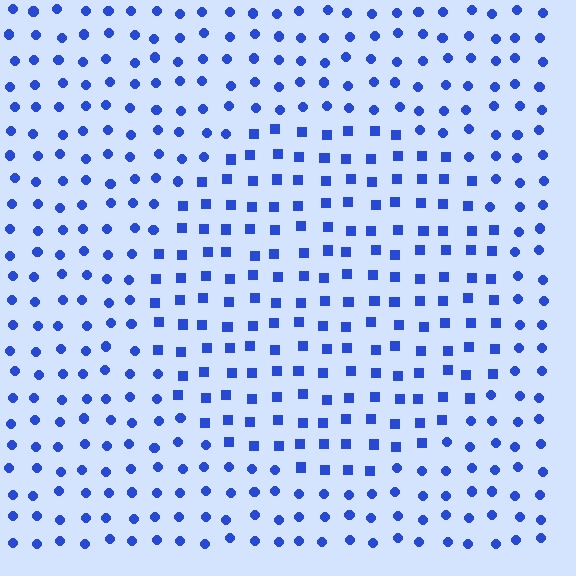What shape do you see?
I see a circle.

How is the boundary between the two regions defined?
The boundary is defined by a change in element shape: squares inside vs. circles outside. All elements share the same color and spacing.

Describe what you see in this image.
The image is filled with small blue elements arranged in a uniform grid. A circle-shaped region contains squares, while the surrounding area contains circles. The boundary is defined purely by the change in element shape.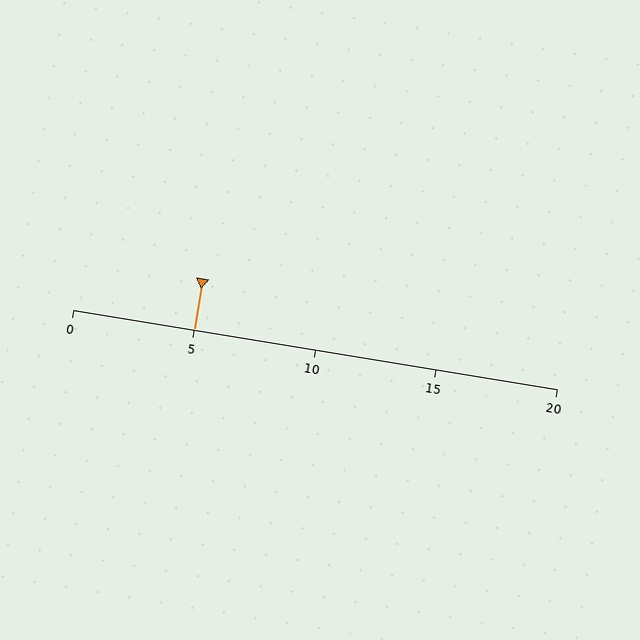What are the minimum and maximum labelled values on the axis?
The axis runs from 0 to 20.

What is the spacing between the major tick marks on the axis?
The major ticks are spaced 5 apart.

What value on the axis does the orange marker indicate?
The marker indicates approximately 5.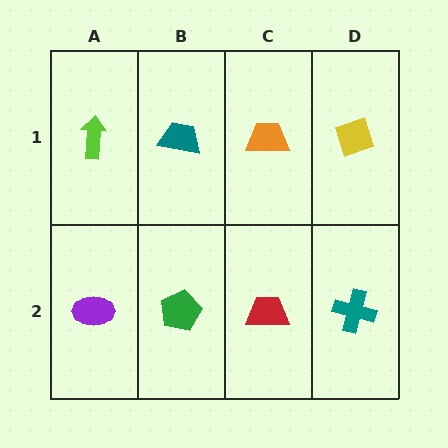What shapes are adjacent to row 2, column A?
A lime arrow (row 1, column A), a green pentagon (row 2, column B).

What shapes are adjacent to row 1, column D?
A teal cross (row 2, column D), an orange trapezoid (row 1, column C).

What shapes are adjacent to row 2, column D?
A yellow diamond (row 1, column D), a red trapezoid (row 2, column C).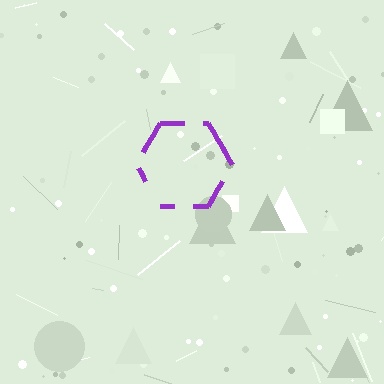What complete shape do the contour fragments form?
The contour fragments form a hexagon.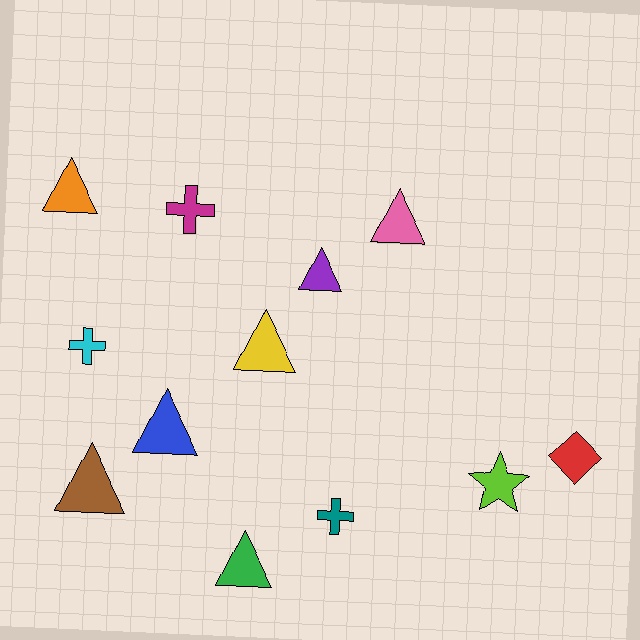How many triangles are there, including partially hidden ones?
There are 7 triangles.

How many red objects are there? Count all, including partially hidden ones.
There is 1 red object.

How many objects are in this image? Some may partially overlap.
There are 12 objects.